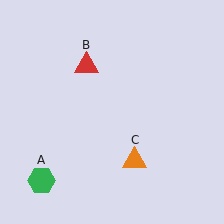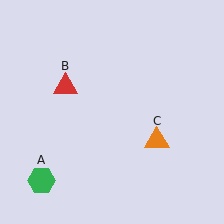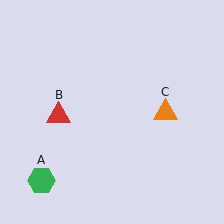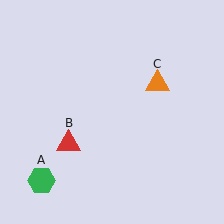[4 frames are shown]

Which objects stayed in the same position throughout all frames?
Green hexagon (object A) remained stationary.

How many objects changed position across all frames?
2 objects changed position: red triangle (object B), orange triangle (object C).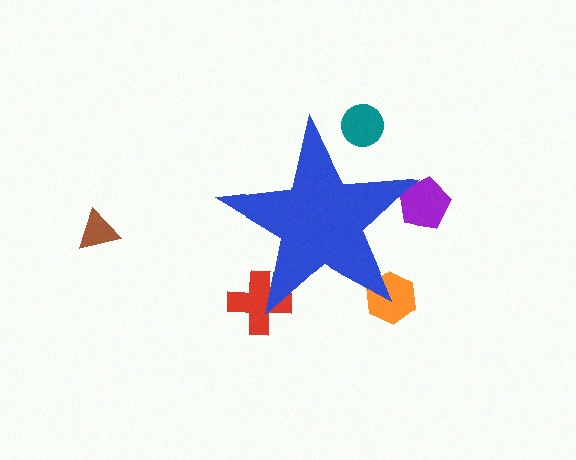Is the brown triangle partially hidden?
No, the brown triangle is fully visible.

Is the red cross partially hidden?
Yes, the red cross is partially hidden behind the blue star.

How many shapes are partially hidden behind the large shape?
4 shapes are partially hidden.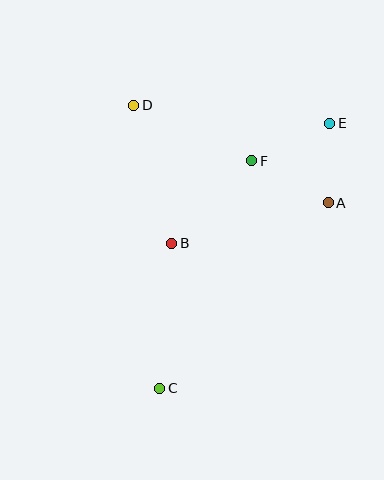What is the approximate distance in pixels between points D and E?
The distance between D and E is approximately 196 pixels.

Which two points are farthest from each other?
Points C and E are farthest from each other.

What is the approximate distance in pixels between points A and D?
The distance between A and D is approximately 218 pixels.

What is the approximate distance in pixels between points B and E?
The distance between B and E is approximately 198 pixels.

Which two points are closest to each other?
Points A and E are closest to each other.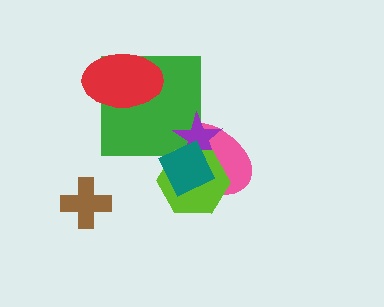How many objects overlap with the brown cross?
0 objects overlap with the brown cross.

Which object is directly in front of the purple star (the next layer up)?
The lime hexagon is directly in front of the purple star.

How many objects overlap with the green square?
3 objects overlap with the green square.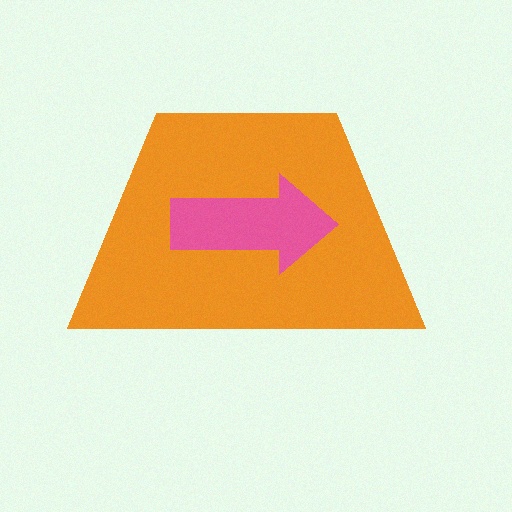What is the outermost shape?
The orange trapezoid.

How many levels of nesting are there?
2.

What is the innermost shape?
The pink arrow.